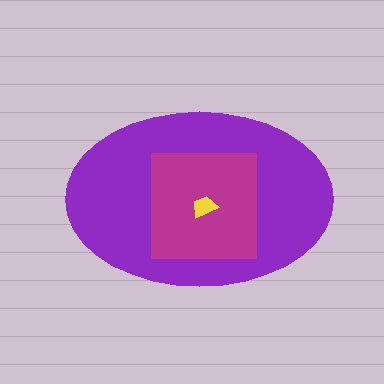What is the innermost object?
The yellow trapezoid.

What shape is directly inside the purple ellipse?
The magenta square.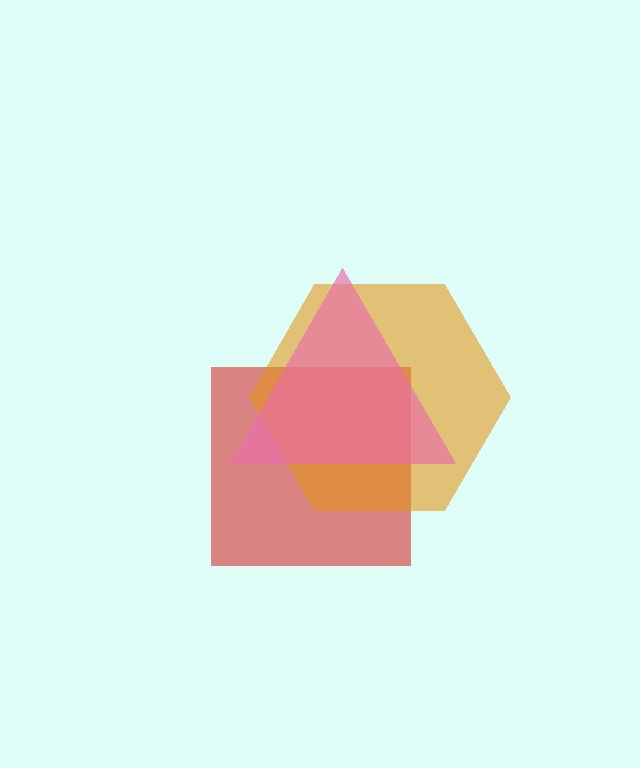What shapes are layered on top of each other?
The layered shapes are: a red square, an orange hexagon, a pink triangle.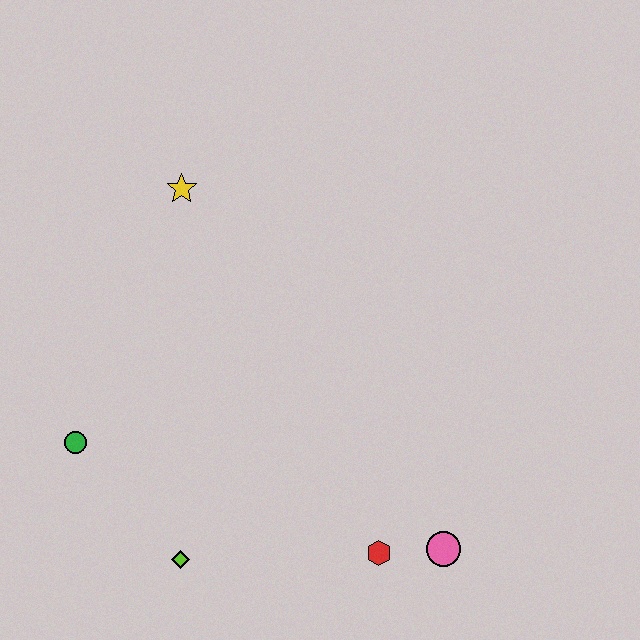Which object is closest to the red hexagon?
The pink circle is closest to the red hexagon.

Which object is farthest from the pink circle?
The yellow star is farthest from the pink circle.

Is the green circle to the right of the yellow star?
No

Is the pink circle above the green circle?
No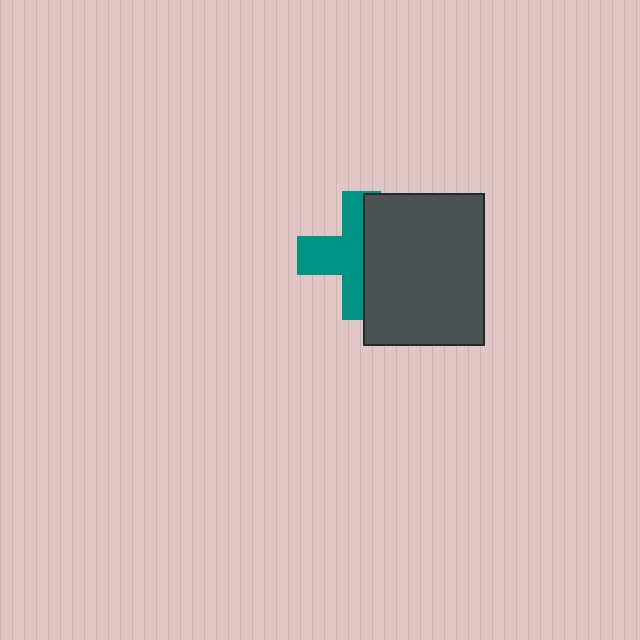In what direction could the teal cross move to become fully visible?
The teal cross could move left. That would shift it out from behind the dark gray rectangle entirely.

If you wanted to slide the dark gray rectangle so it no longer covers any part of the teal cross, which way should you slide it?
Slide it right — that is the most direct way to separate the two shapes.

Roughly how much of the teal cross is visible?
About half of it is visible (roughly 53%).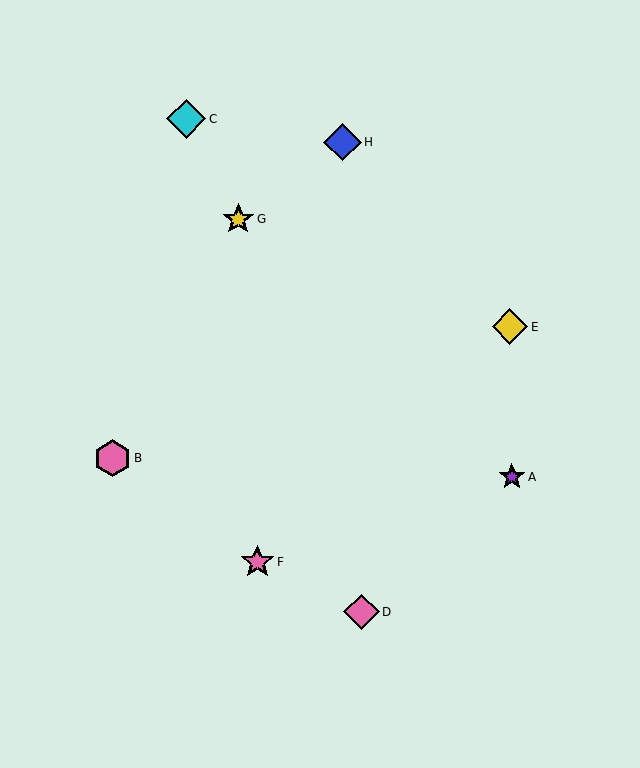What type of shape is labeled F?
Shape F is a pink star.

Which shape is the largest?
The cyan diamond (labeled C) is the largest.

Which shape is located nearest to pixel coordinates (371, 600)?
The pink diamond (labeled D) at (361, 612) is nearest to that location.